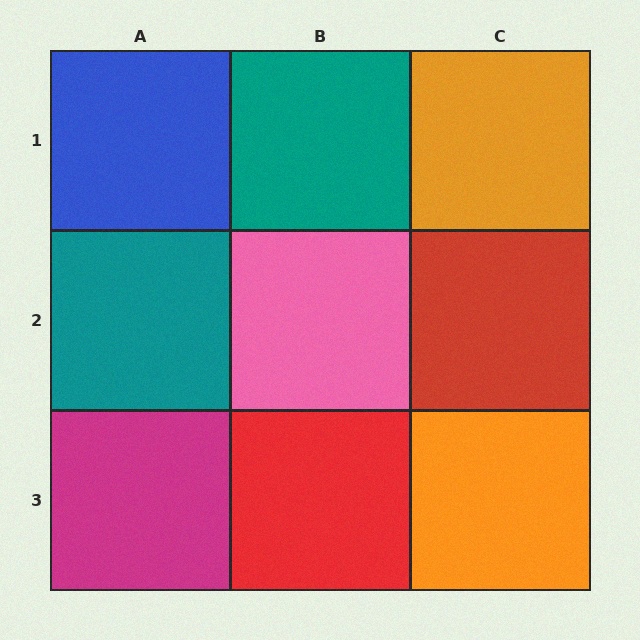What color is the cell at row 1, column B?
Teal.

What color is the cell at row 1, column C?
Orange.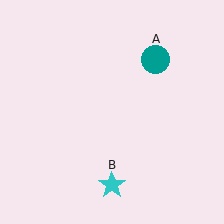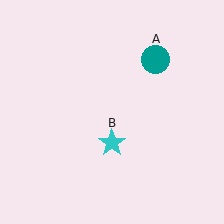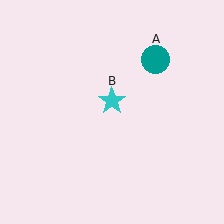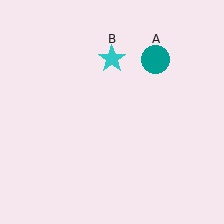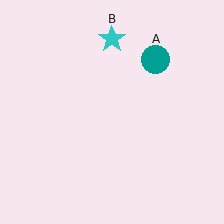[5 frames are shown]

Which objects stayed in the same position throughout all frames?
Teal circle (object A) remained stationary.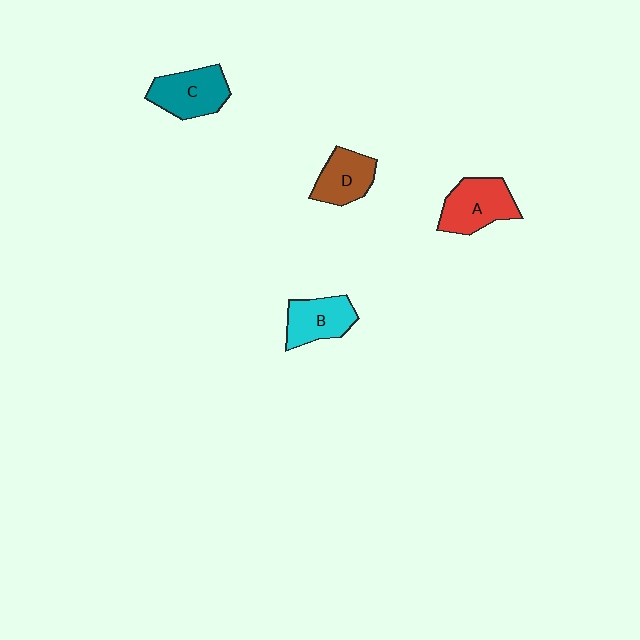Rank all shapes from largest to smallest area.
From largest to smallest: A (red), C (teal), B (cyan), D (brown).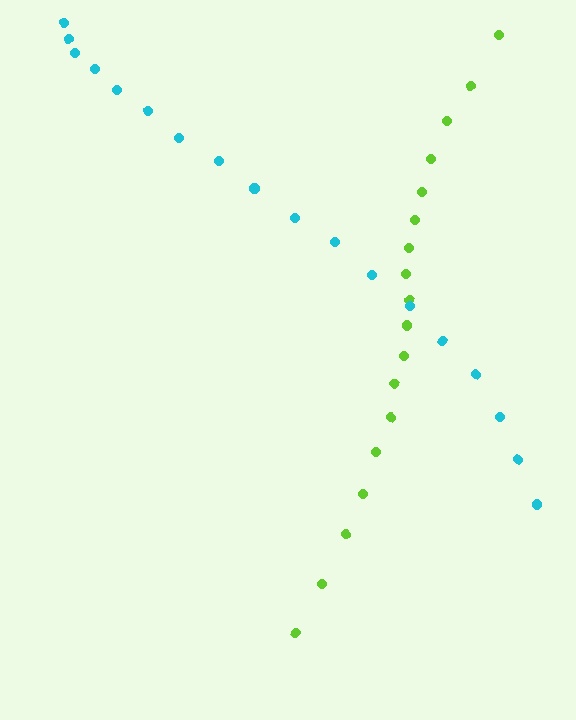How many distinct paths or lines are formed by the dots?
There are 2 distinct paths.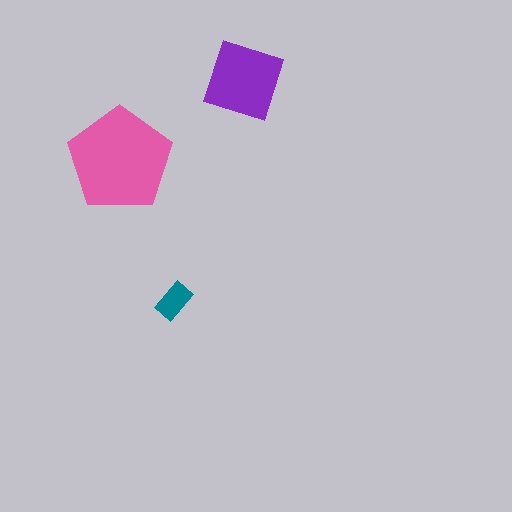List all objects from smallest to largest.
The teal rectangle, the purple diamond, the pink pentagon.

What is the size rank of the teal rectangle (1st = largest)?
3rd.